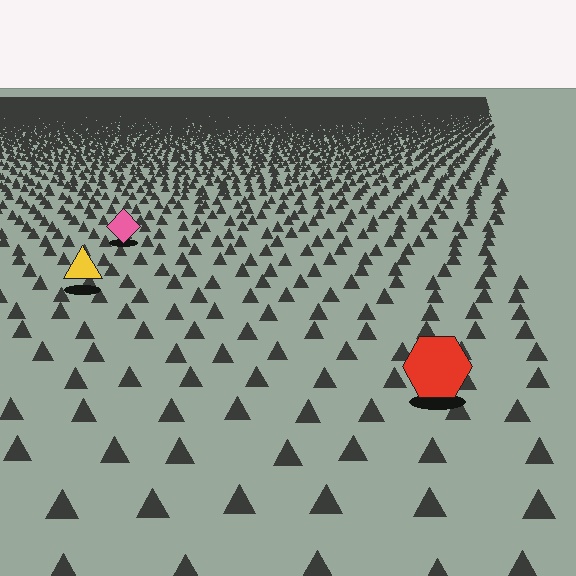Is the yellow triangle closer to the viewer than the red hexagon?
No. The red hexagon is closer — you can tell from the texture gradient: the ground texture is coarser near it.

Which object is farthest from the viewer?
The pink diamond is farthest from the viewer. It appears smaller and the ground texture around it is denser.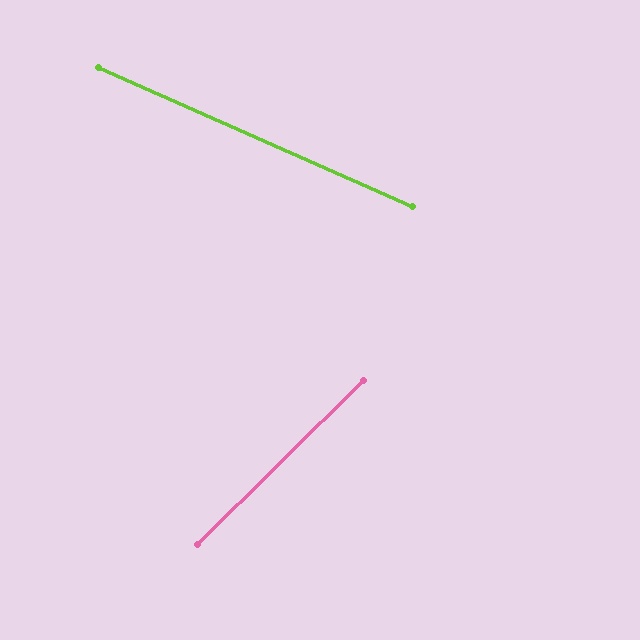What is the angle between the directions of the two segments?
Approximately 68 degrees.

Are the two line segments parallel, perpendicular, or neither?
Neither parallel nor perpendicular — they differ by about 68°.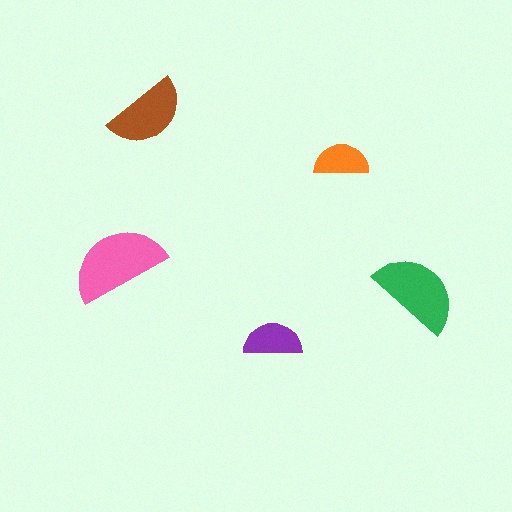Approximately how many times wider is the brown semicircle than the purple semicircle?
About 1.5 times wider.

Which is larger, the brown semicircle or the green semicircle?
The green one.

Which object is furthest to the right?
The green semicircle is rightmost.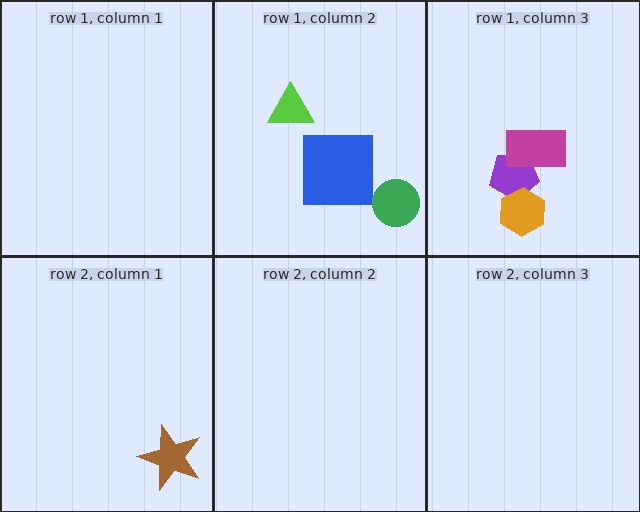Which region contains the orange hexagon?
The row 1, column 3 region.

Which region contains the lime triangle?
The row 1, column 2 region.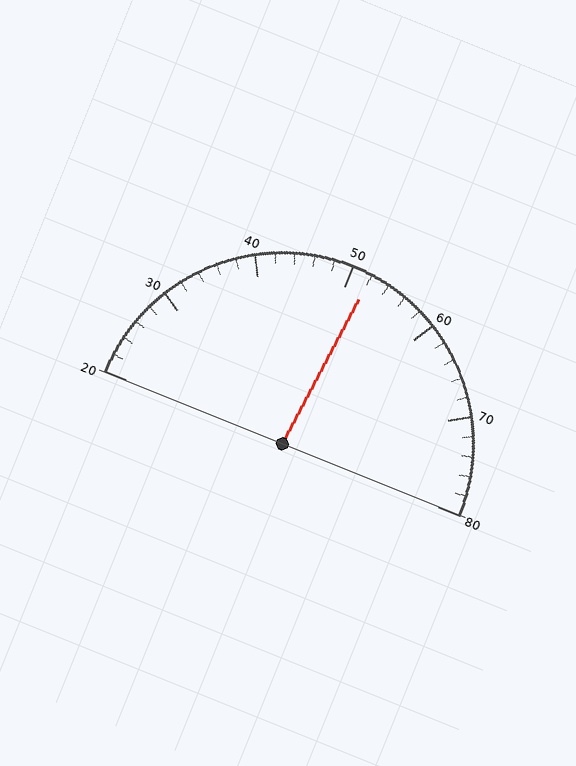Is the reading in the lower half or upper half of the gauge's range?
The reading is in the upper half of the range (20 to 80).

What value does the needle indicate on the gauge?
The needle indicates approximately 52.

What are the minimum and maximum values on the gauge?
The gauge ranges from 20 to 80.